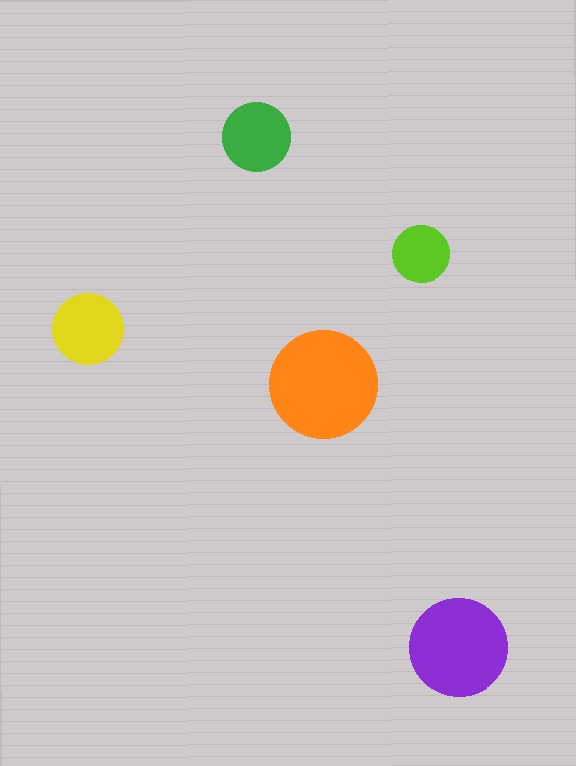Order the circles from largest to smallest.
the orange one, the purple one, the yellow one, the green one, the lime one.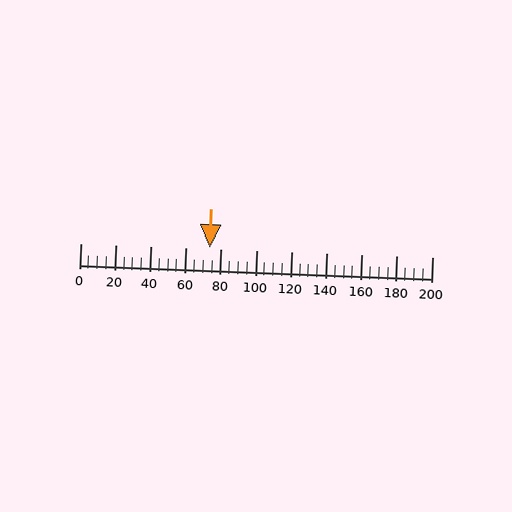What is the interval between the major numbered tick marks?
The major tick marks are spaced 20 units apart.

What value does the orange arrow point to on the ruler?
The orange arrow points to approximately 73.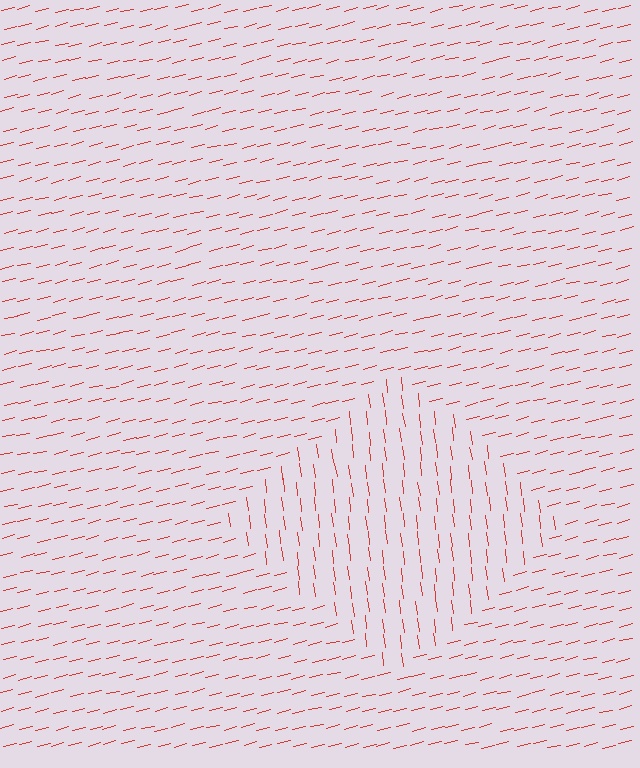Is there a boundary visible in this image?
Yes, there is a texture boundary formed by a change in line orientation.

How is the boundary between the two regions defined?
The boundary is defined purely by a change in line orientation (approximately 83 degrees difference). All lines are the same color and thickness.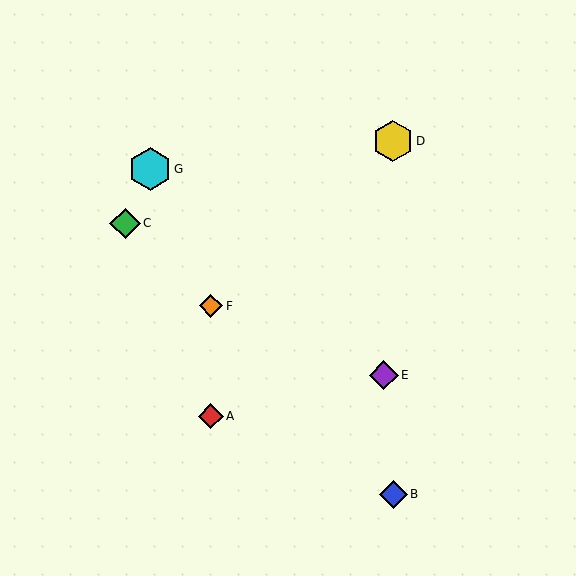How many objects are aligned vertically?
2 objects (A, F) are aligned vertically.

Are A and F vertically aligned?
Yes, both are at x≈211.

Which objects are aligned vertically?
Objects A, F are aligned vertically.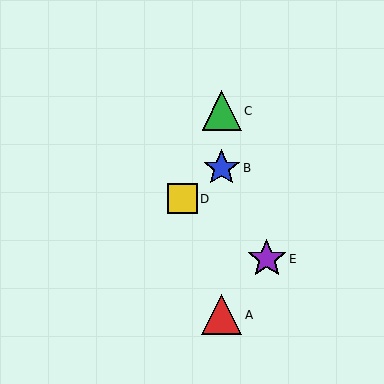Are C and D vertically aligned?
No, C is at x≈222 and D is at x≈182.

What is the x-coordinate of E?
Object E is at x≈267.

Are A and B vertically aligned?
Yes, both are at x≈222.